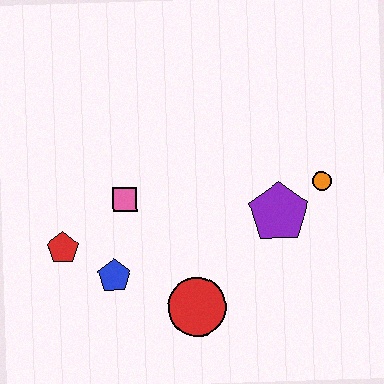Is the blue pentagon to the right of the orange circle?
No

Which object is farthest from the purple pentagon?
The red pentagon is farthest from the purple pentagon.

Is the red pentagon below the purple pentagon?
Yes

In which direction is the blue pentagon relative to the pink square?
The blue pentagon is below the pink square.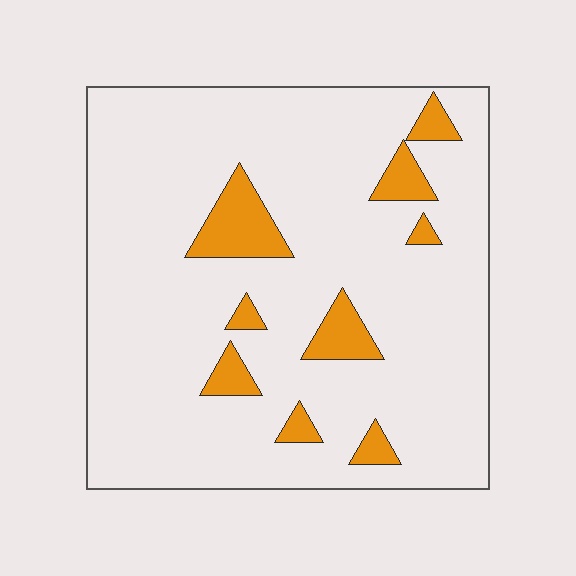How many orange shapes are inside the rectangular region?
9.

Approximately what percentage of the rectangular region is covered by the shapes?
Approximately 10%.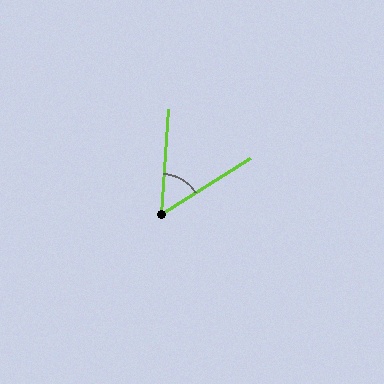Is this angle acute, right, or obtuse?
It is acute.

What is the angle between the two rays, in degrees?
Approximately 54 degrees.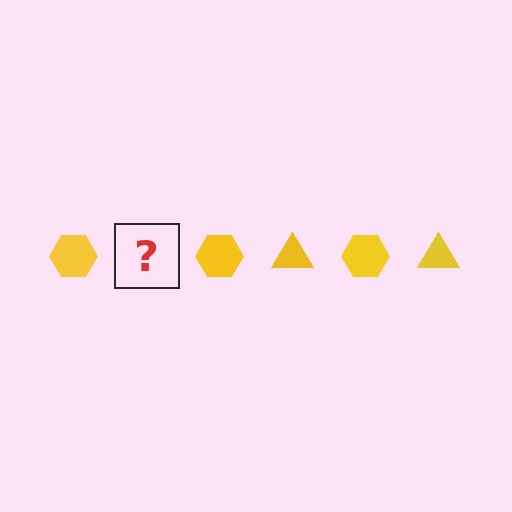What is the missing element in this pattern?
The missing element is a yellow triangle.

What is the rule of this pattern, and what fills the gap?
The rule is that the pattern cycles through hexagon, triangle shapes in yellow. The gap should be filled with a yellow triangle.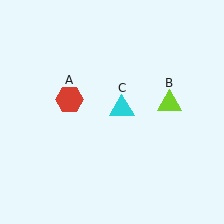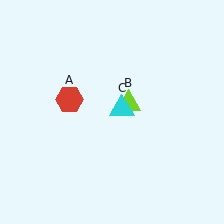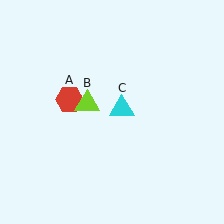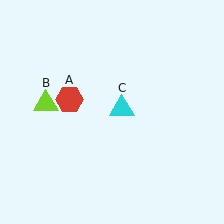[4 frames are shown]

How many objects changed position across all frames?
1 object changed position: lime triangle (object B).